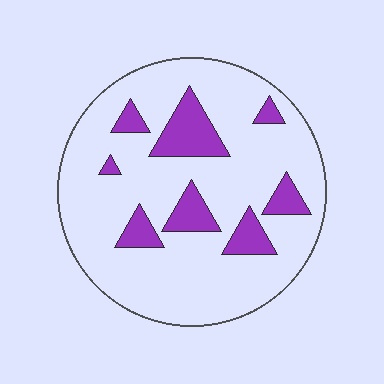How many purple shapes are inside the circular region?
8.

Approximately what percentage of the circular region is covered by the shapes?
Approximately 15%.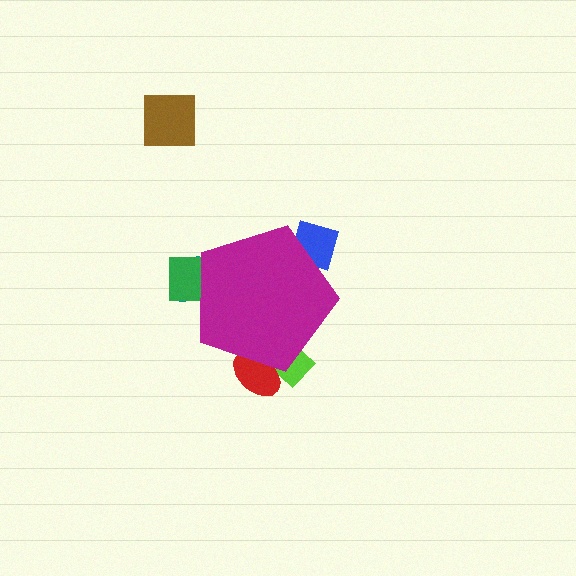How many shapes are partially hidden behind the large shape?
5 shapes are partially hidden.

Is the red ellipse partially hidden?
Yes, the red ellipse is partially hidden behind the magenta pentagon.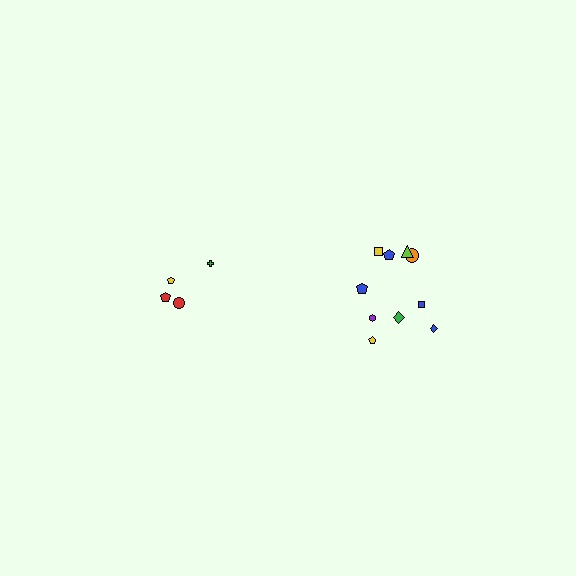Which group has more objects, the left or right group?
The right group.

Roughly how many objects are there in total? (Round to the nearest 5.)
Roughly 15 objects in total.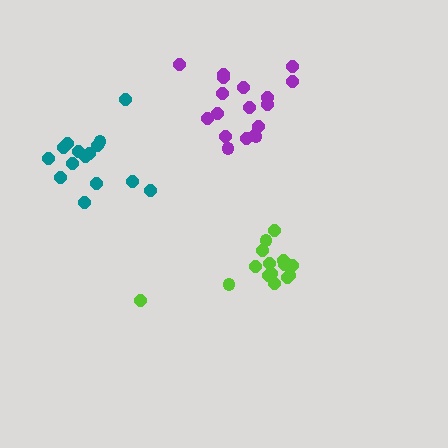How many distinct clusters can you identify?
There are 3 distinct clusters.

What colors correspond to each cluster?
The clusters are colored: purple, lime, teal.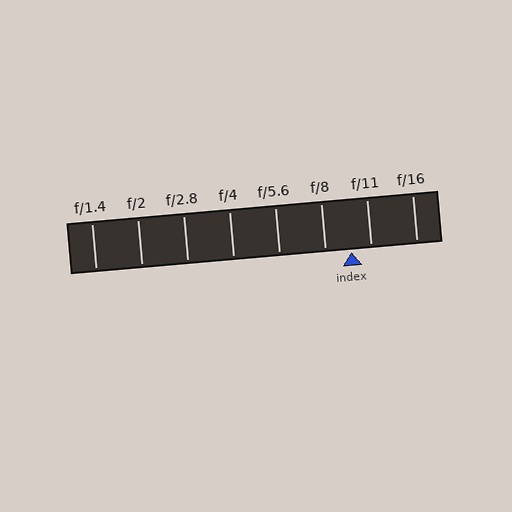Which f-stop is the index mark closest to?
The index mark is closest to f/11.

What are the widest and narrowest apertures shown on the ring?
The widest aperture shown is f/1.4 and the narrowest is f/16.